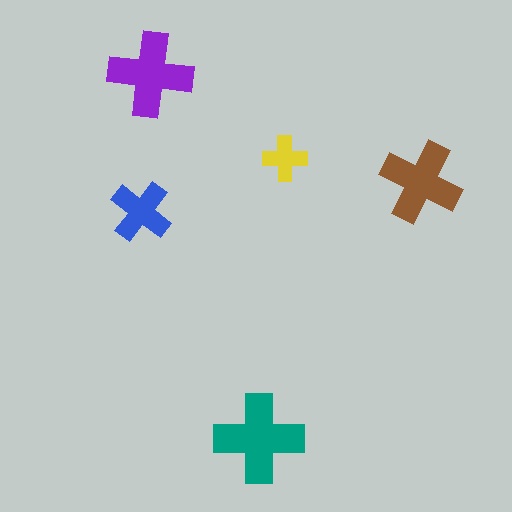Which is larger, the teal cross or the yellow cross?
The teal one.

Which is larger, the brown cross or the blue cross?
The brown one.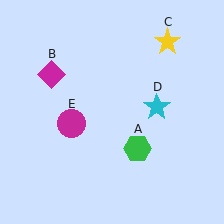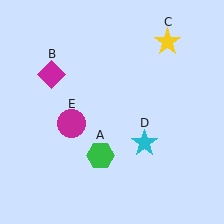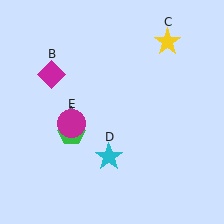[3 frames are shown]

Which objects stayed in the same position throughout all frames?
Magenta diamond (object B) and yellow star (object C) and magenta circle (object E) remained stationary.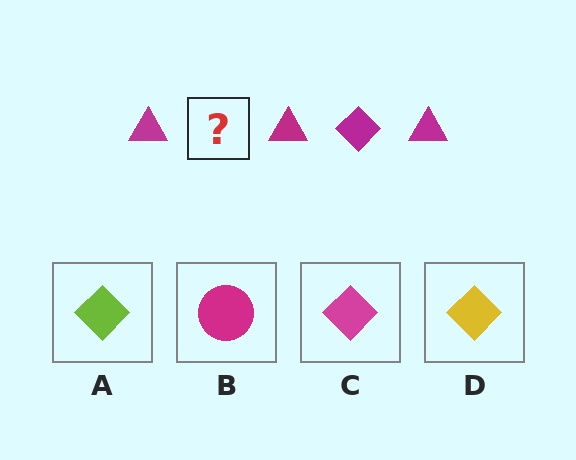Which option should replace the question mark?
Option C.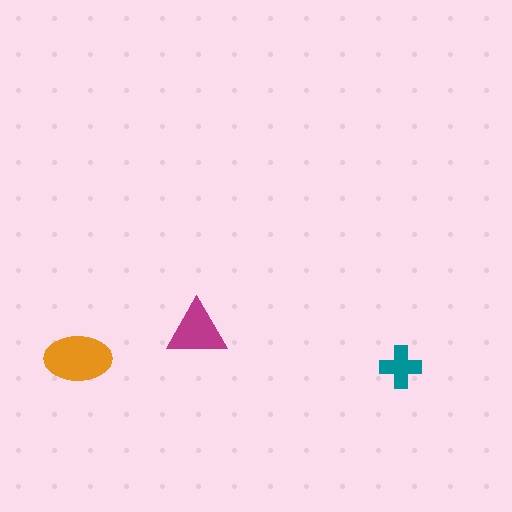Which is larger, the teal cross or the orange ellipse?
The orange ellipse.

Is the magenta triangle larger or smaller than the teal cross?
Larger.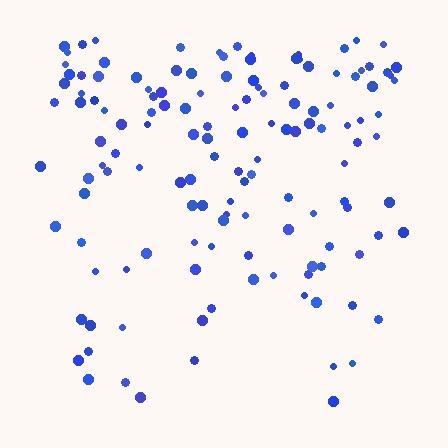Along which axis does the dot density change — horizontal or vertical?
Vertical.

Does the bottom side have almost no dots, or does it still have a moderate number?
Still a moderate number, just noticeably fewer than the top.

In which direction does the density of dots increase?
From bottom to top, with the top side densest.